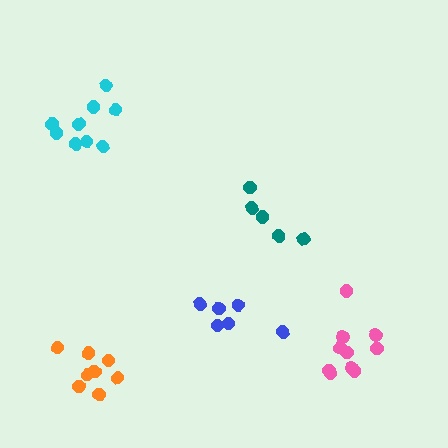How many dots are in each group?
Group 1: 5 dots, Group 2: 6 dots, Group 3: 9 dots, Group 4: 8 dots, Group 5: 10 dots (38 total).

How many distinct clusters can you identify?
There are 5 distinct clusters.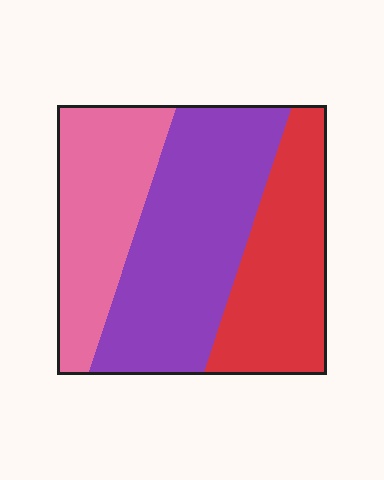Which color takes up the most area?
Purple, at roughly 45%.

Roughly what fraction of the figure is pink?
Pink takes up between a quarter and a half of the figure.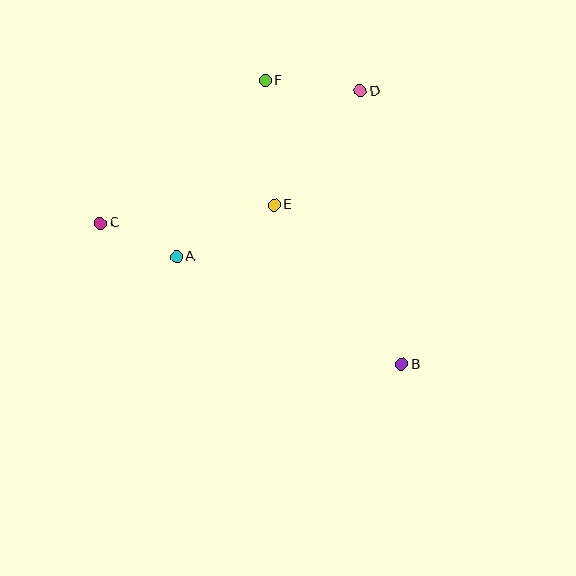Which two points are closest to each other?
Points A and C are closest to each other.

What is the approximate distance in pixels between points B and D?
The distance between B and D is approximately 277 pixels.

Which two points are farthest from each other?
Points B and C are farthest from each other.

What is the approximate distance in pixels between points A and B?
The distance between A and B is approximately 250 pixels.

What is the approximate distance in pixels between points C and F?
The distance between C and F is approximately 218 pixels.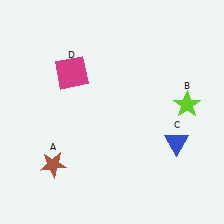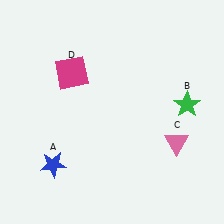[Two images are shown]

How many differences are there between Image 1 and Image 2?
There are 3 differences between the two images.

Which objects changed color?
A changed from brown to blue. B changed from lime to green. C changed from blue to pink.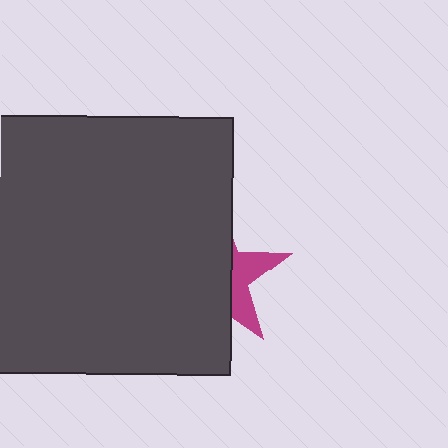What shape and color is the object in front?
The object in front is a dark gray square.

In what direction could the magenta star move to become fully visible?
The magenta star could move right. That would shift it out from behind the dark gray square entirely.